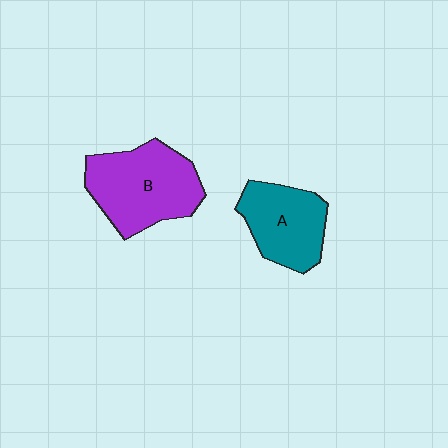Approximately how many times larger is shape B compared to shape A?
Approximately 1.3 times.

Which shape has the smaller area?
Shape A (teal).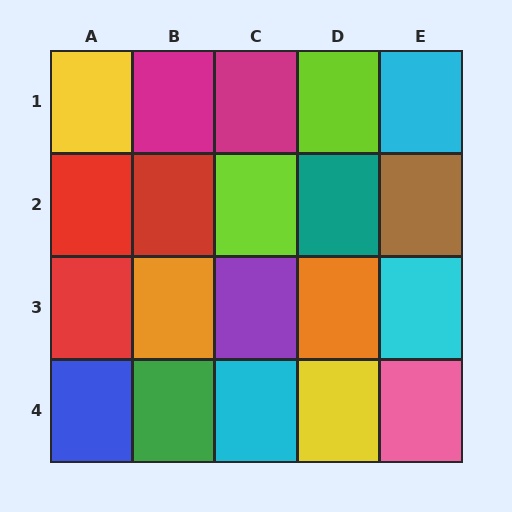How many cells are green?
1 cell is green.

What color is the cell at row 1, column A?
Yellow.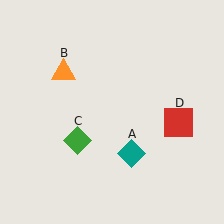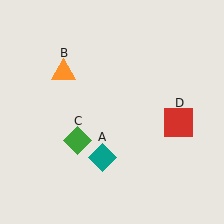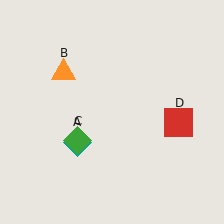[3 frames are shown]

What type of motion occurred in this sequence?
The teal diamond (object A) rotated clockwise around the center of the scene.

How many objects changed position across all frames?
1 object changed position: teal diamond (object A).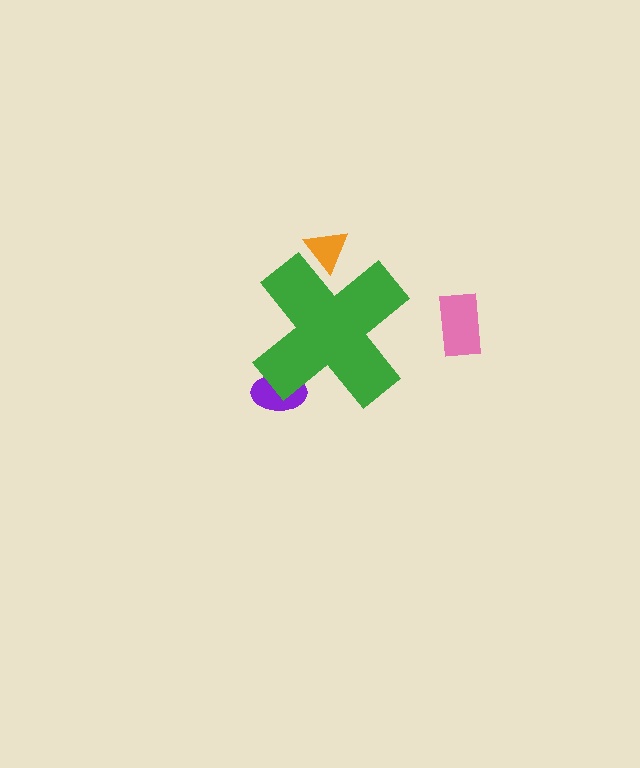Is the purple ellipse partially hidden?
Yes, the purple ellipse is partially hidden behind the green cross.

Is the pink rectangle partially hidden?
No, the pink rectangle is fully visible.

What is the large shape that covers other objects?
A green cross.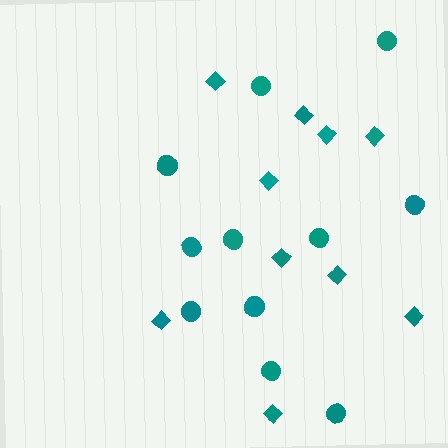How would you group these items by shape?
There are 2 groups: one group of circles (11) and one group of diamonds (10).